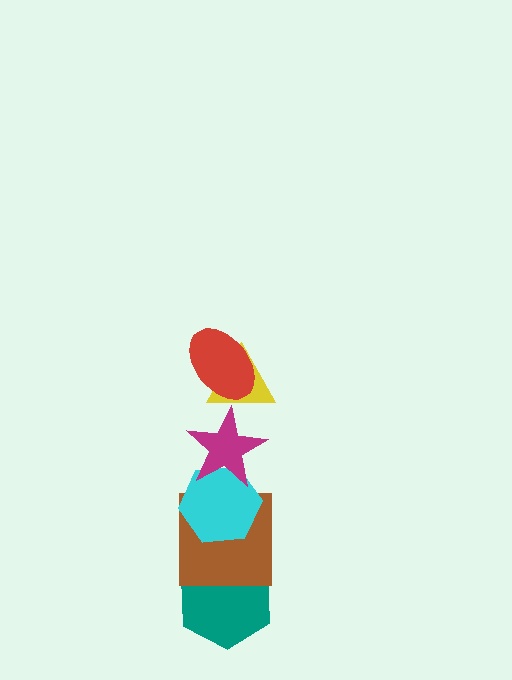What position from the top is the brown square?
The brown square is 5th from the top.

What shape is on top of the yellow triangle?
The red ellipse is on top of the yellow triangle.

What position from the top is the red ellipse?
The red ellipse is 1st from the top.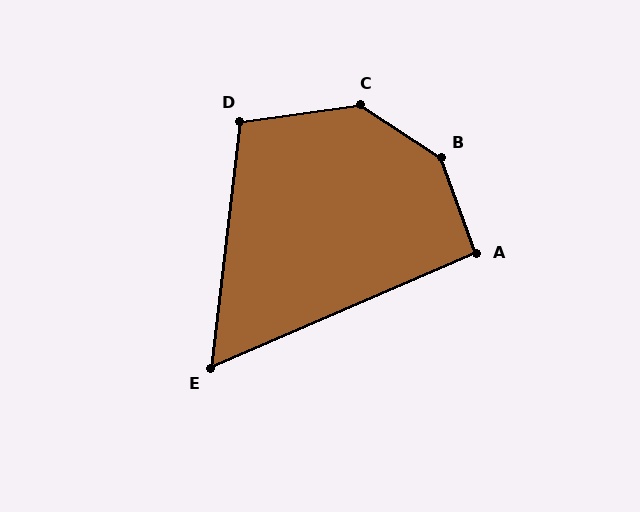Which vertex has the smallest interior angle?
E, at approximately 60 degrees.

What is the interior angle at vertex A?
Approximately 93 degrees (approximately right).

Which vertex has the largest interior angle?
B, at approximately 143 degrees.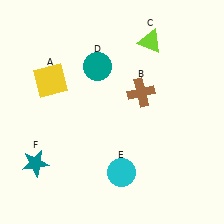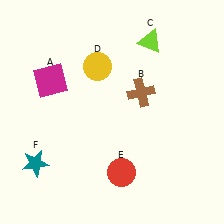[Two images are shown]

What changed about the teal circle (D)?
In Image 1, D is teal. In Image 2, it changed to yellow.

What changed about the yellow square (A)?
In Image 1, A is yellow. In Image 2, it changed to magenta.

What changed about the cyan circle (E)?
In Image 1, E is cyan. In Image 2, it changed to red.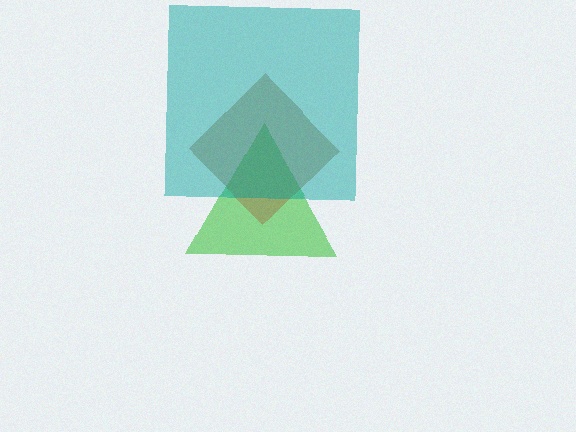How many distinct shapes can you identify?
There are 3 distinct shapes: a green triangle, a brown diamond, a teal square.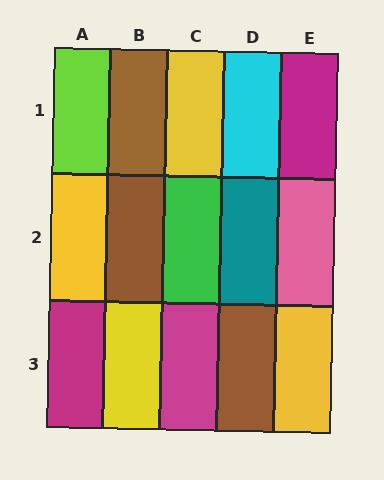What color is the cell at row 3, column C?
Magenta.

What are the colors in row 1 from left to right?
Lime, brown, yellow, cyan, magenta.